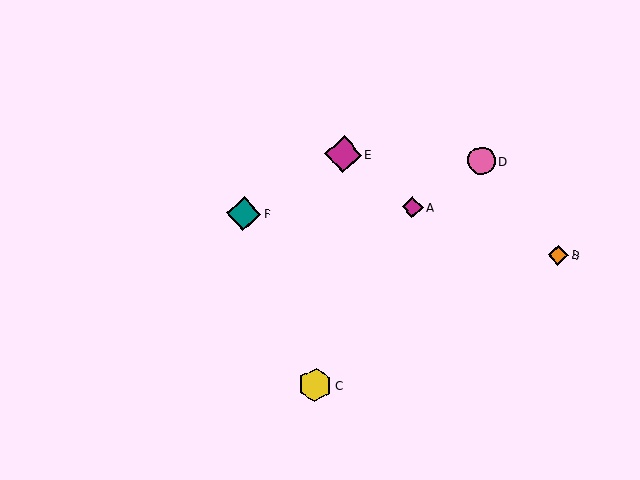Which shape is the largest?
The magenta diamond (labeled E) is the largest.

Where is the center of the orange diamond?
The center of the orange diamond is at (558, 255).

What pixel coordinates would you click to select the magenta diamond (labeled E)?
Click at (343, 154) to select the magenta diamond E.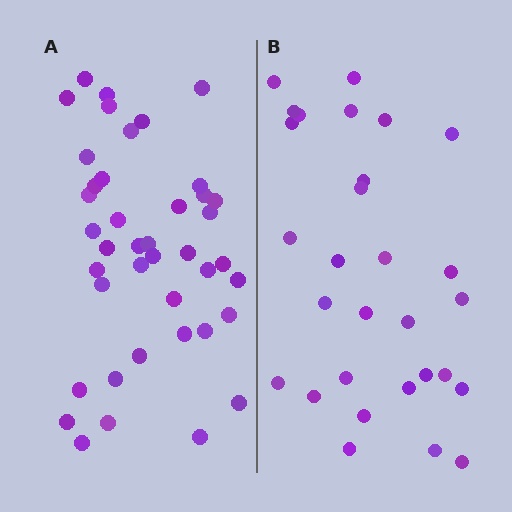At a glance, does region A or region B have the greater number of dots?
Region A (the left region) has more dots.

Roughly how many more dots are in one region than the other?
Region A has roughly 12 or so more dots than region B.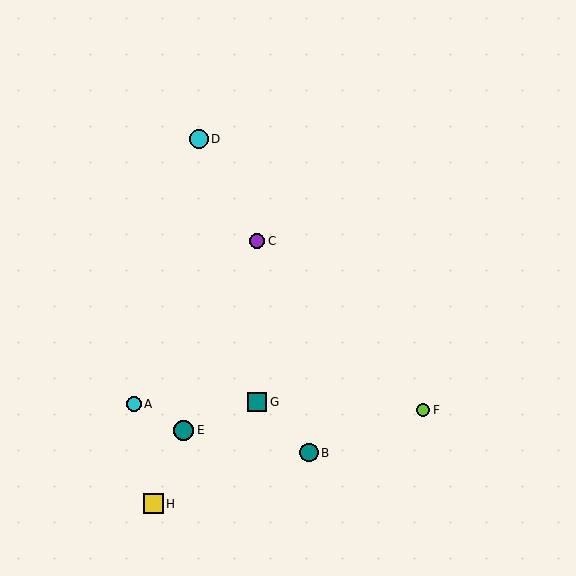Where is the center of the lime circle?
The center of the lime circle is at (423, 410).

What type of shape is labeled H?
Shape H is a yellow square.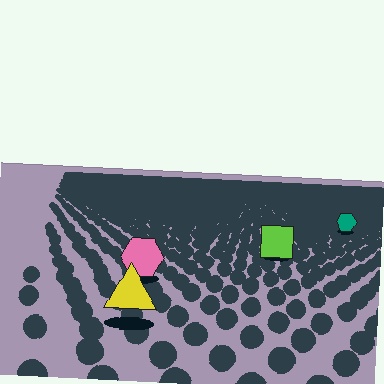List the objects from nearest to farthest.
From nearest to farthest: the yellow triangle, the pink hexagon, the lime square, the teal hexagon.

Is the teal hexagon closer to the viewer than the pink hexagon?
No. The pink hexagon is closer — you can tell from the texture gradient: the ground texture is coarser near it.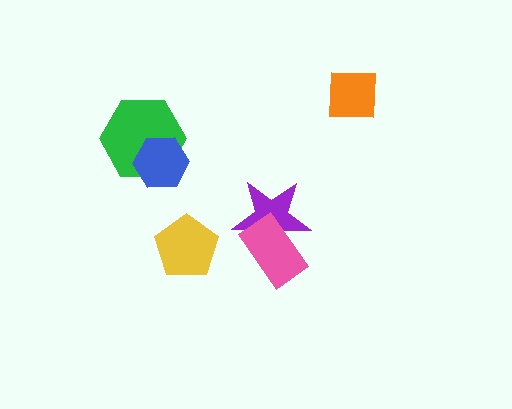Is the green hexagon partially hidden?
Yes, it is partially covered by another shape.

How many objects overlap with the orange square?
0 objects overlap with the orange square.